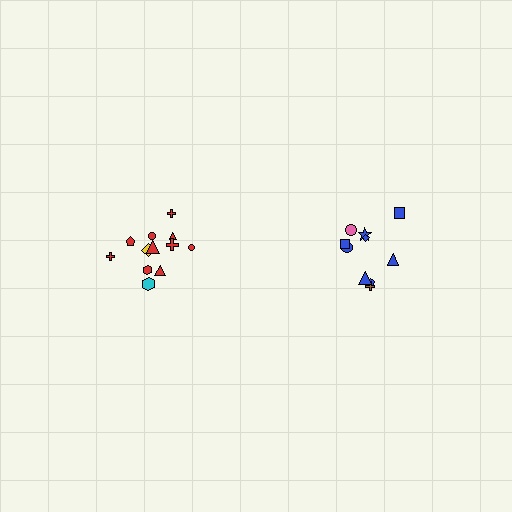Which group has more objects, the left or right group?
The left group.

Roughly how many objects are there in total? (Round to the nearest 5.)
Roughly 20 objects in total.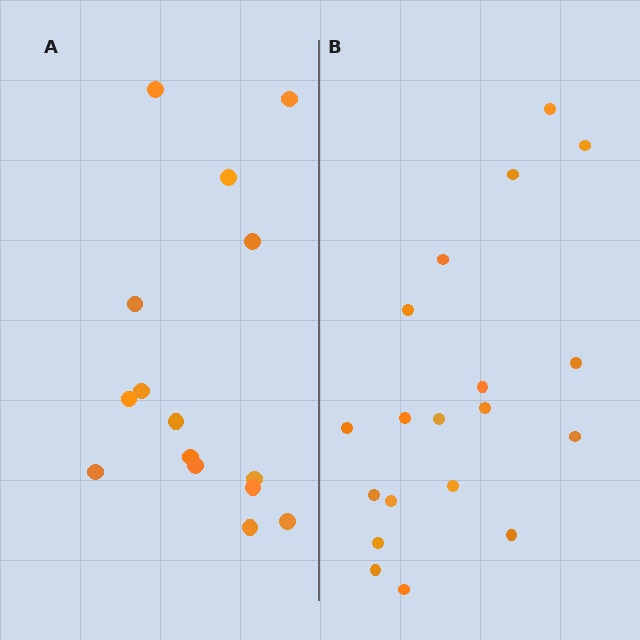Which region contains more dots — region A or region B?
Region B (the right region) has more dots.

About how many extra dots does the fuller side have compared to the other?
Region B has about 4 more dots than region A.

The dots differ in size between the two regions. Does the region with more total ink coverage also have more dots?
No. Region A has more total ink coverage because its dots are larger, but region B actually contains more individual dots. Total area can be misleading — the number of items is what matters here.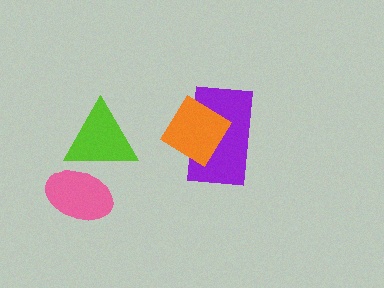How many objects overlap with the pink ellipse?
1 object overlaps with the pink ellipse.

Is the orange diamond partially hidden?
No, no other shape covers it.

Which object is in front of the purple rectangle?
The orange diamond is in front of the purple rectangle.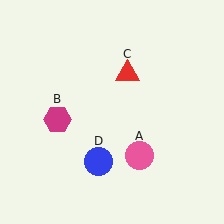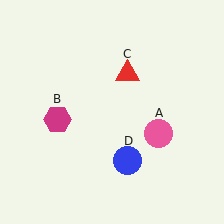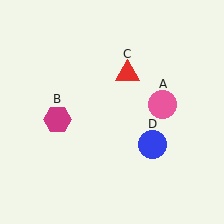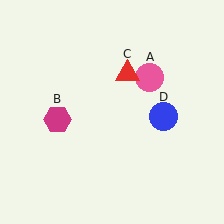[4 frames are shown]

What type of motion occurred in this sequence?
The pink circle (object A), blue circle (object D) rotated counterclockwise around the center of the scene.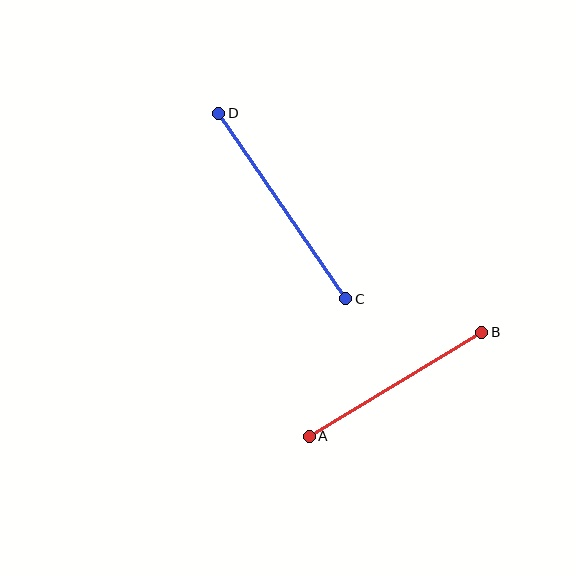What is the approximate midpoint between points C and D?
The midpoint is at approximately (282, 206) pixels.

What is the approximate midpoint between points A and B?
The midpoint is at approximately (396, 384) pixels.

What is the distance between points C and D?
The distance is approximately 225 pixels.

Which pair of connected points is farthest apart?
Points C and D are farthest apart.